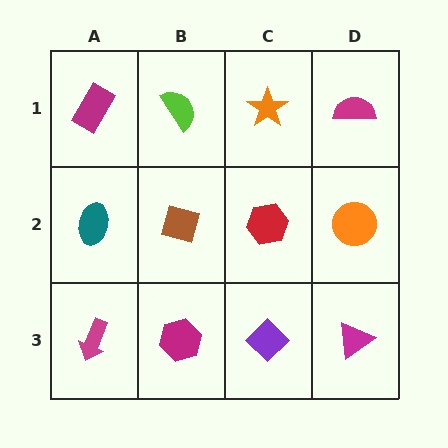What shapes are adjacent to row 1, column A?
A teal ellipse (row 2, column A), a lime semicircle (row 1, column B).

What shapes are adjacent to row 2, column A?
A magenta rectangle (row 1, column A), a magenta arrow (row 3, column A), a brown square (row 2, column B).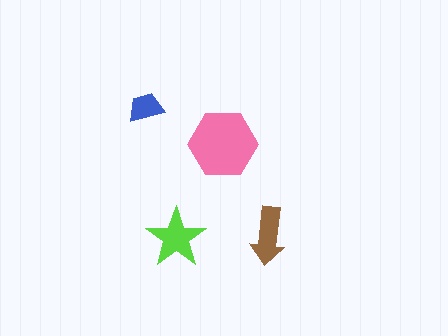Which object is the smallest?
The blue trapezoid.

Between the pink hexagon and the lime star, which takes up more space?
The pink hexagon.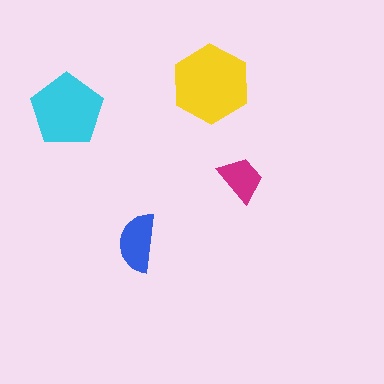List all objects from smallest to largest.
The magenta trapezoid, the blue semicircle, the cyan pentagon, the yellow hexagon.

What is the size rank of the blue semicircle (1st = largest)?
3rd.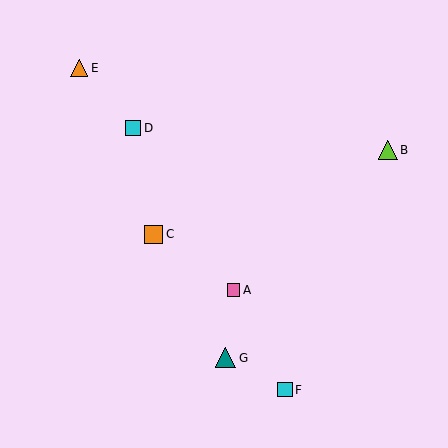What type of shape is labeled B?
Shape B is a lime triangle.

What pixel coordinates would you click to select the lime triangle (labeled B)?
Click at (388, 150) to select the lime triangle B.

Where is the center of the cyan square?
The center of the cyan square is at (133, 128).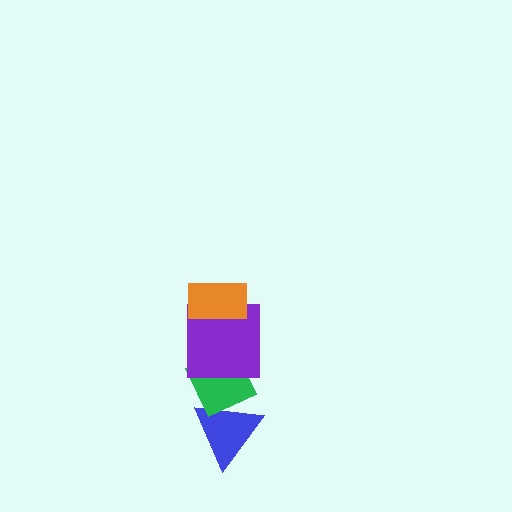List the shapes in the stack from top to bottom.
From top to bottom: the orange rectangle, the purple square, the green diamond, the blue triangle.